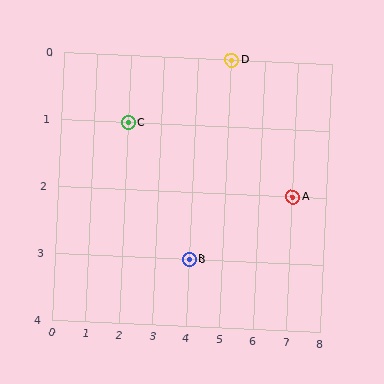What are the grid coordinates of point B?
Point B is at grid coordinates (4, 3).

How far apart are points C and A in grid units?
Points C and A are 5 columns and 1 row apart (about 5.1 grid units diagonally).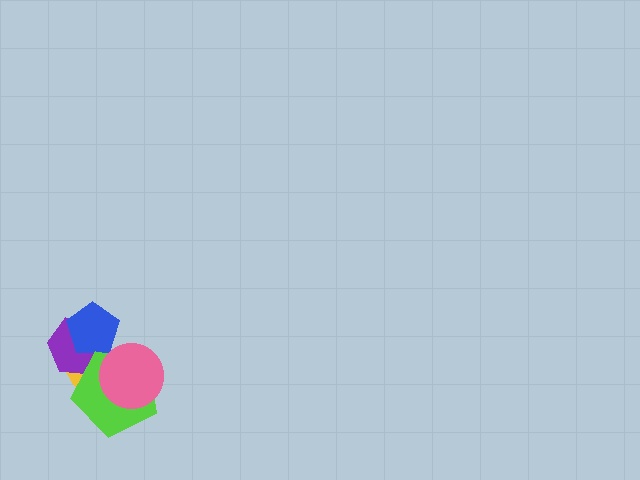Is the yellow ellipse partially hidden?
Yes, it is partially covered by another shape.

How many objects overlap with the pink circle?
2 objects overlap with the pink circle.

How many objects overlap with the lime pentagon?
3 objects overlap with the lime pentagon.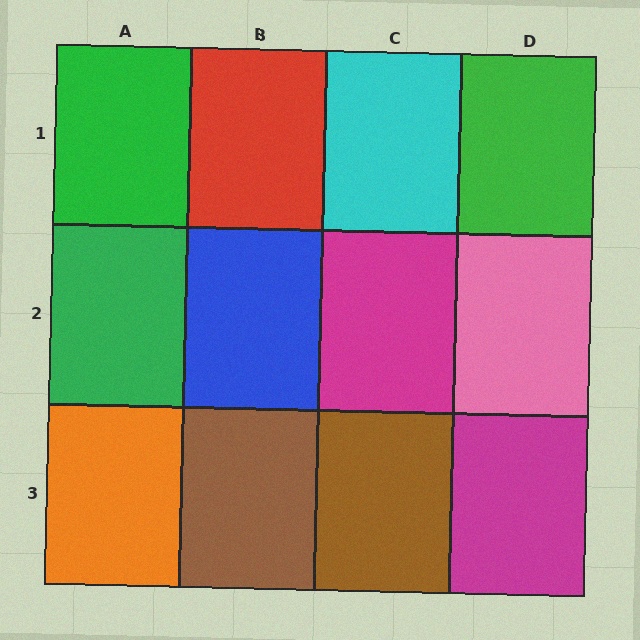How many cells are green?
3 cells are green.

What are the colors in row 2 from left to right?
Green, blue, magenta, pink.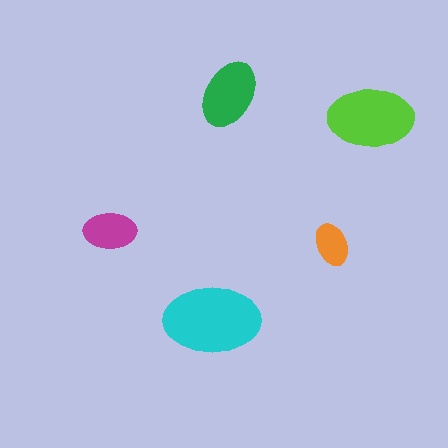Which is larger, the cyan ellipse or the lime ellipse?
The cyan one.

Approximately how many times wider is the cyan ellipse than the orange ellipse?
About 2 times wider.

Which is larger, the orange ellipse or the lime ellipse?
The lime one.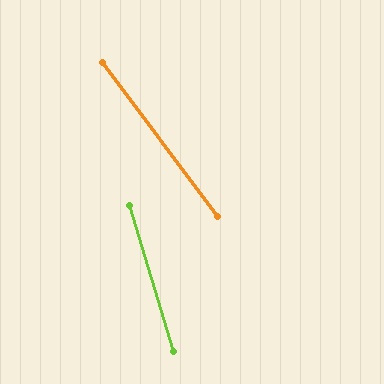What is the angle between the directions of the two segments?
Approximately 20 degrees.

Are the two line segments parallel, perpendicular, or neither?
Neither parallel nor perpendicular — they differ by about 20°.